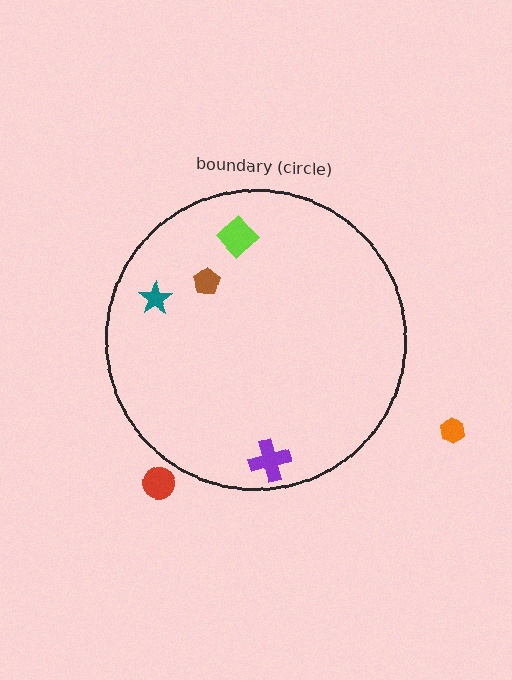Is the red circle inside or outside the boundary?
Outside.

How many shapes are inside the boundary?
4 inside, 2 outside.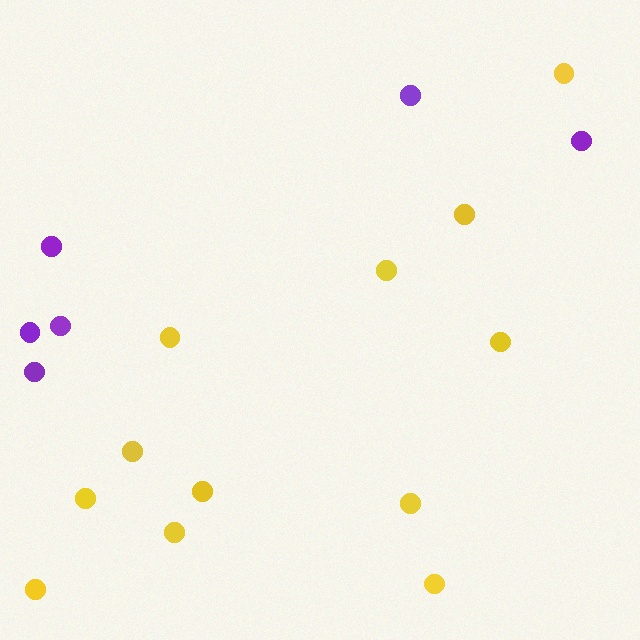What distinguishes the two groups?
There are 2 groups: one group of purple circles (6) and one group of yellow circles (12).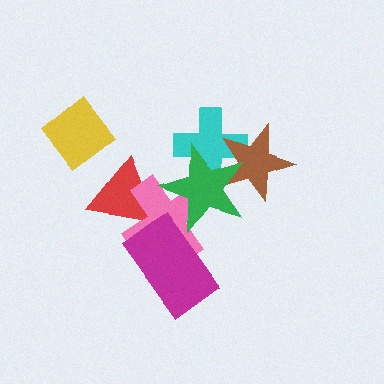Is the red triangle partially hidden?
Yes, it is partially covered by another shape.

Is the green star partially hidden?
No, no other shape covers it.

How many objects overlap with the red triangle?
1 object overlaps with the red triangle.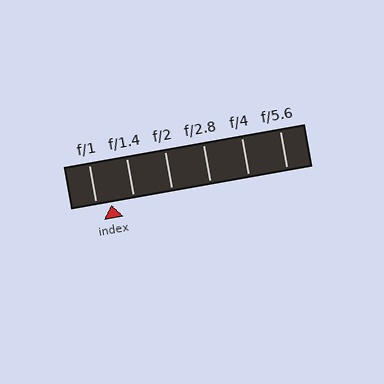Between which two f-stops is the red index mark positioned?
The index mark is between f/1 and f/1.4.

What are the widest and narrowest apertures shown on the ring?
The widest aperture shown is f/1 and the narrowest is f/5.6.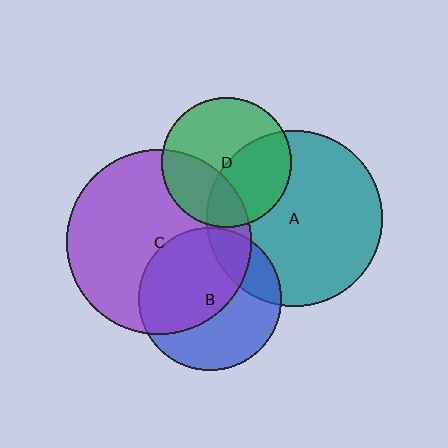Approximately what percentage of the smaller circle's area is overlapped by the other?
Approximately 20%.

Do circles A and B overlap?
Yes.